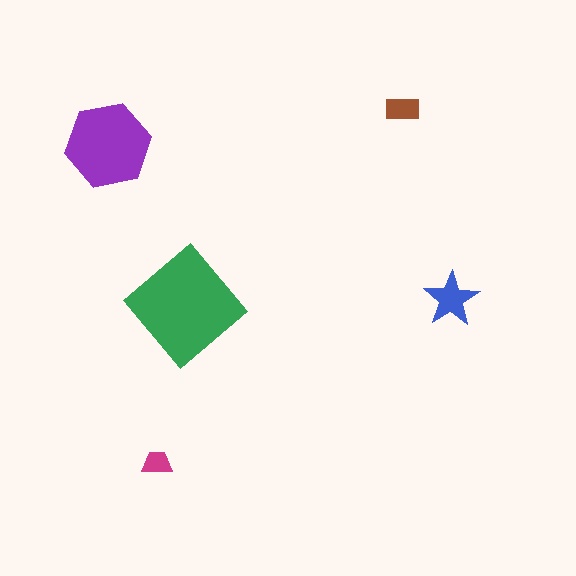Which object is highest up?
The brown rectangle is topmost.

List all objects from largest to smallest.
The green diamond, the purple hexagon, the blue star, the brown rectangle, the magenta trapezoid.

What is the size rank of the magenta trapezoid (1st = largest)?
5th.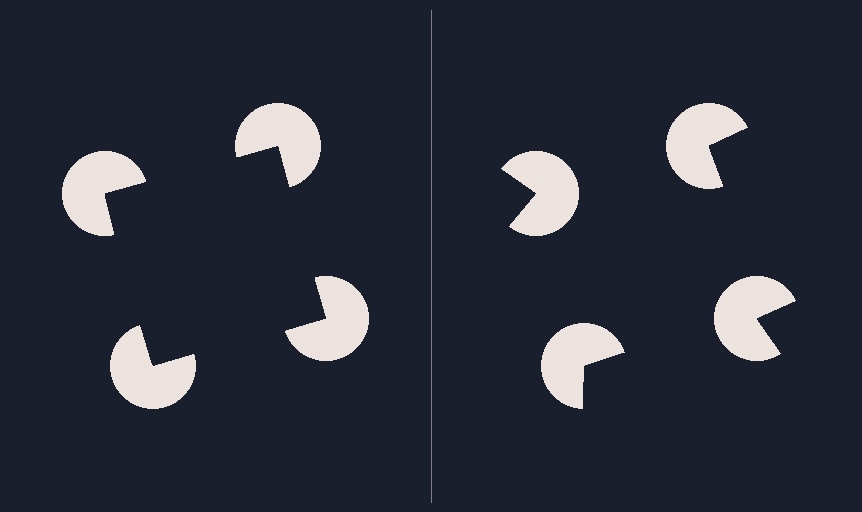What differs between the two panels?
The pac-man discs are positioned identically on both sides; only the wedge orientations differ. On the left they align to a square; on the right they are misaligned.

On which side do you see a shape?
An illusory square appears on the left side. On the right side the wedge cuts are rotated, so no coherent shape forms.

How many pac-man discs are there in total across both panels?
8 — 4 on each side.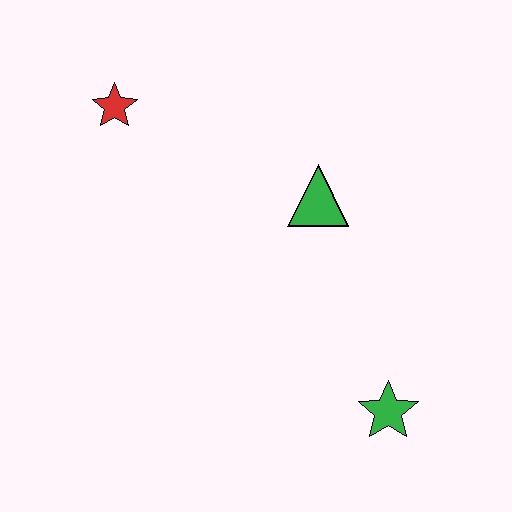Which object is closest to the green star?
The green triangle is closest to the green star.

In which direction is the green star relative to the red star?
The green star is below the red star.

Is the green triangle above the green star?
Yes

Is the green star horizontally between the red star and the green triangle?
No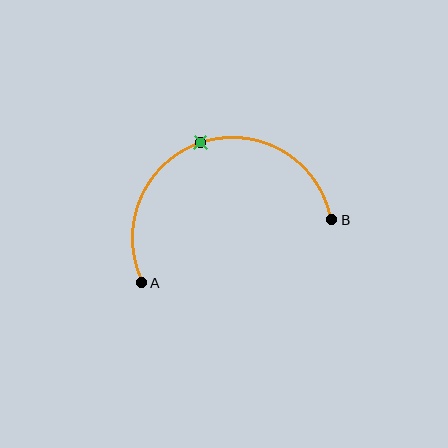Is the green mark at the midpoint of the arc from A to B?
Yes. The green mark lies on the arc at equal arc-length from both A and B — it is the arc midpoint.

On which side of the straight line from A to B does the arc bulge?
The arc bulges above the straight line connecting A and B.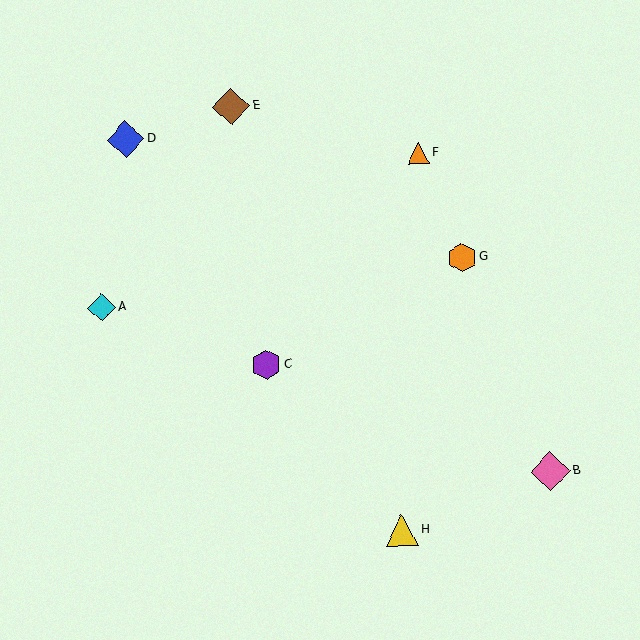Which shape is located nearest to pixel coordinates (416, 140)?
The orange triangle (labeled F) at (418, 153) is nearest to that location.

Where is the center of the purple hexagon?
The center of the purple hexagon is at (266, 365).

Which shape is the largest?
The pink diamond (labeled B) is the largest.